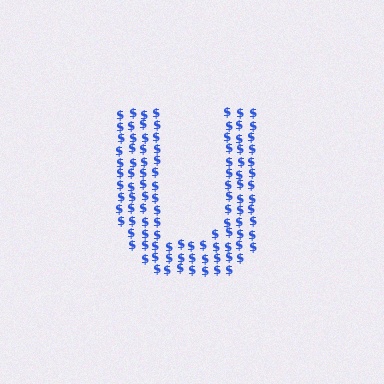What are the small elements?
The small elements are dollar signs.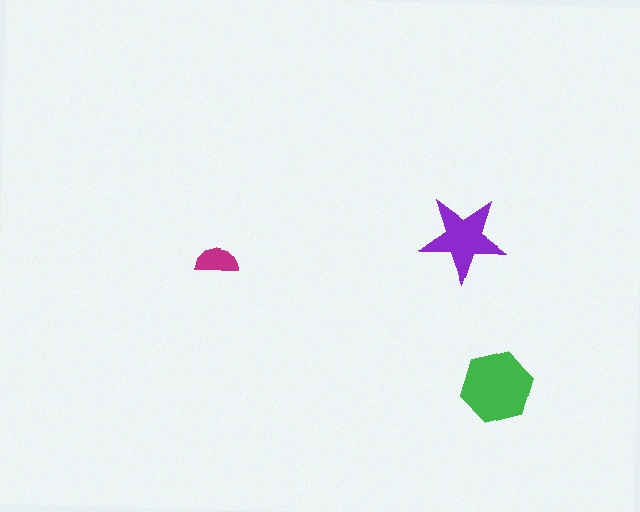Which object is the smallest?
The magenta semicircle.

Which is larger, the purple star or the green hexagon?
The green hexagon.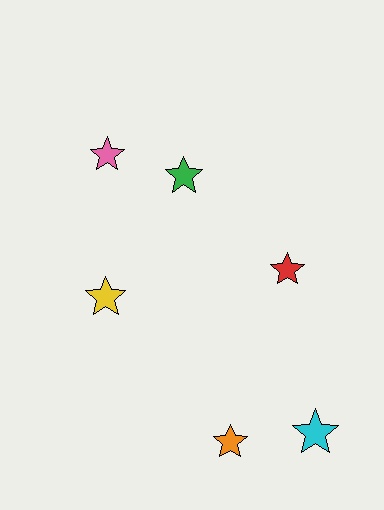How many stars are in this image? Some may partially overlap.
There are 6 stars.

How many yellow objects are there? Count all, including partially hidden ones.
There is 1 yellow object.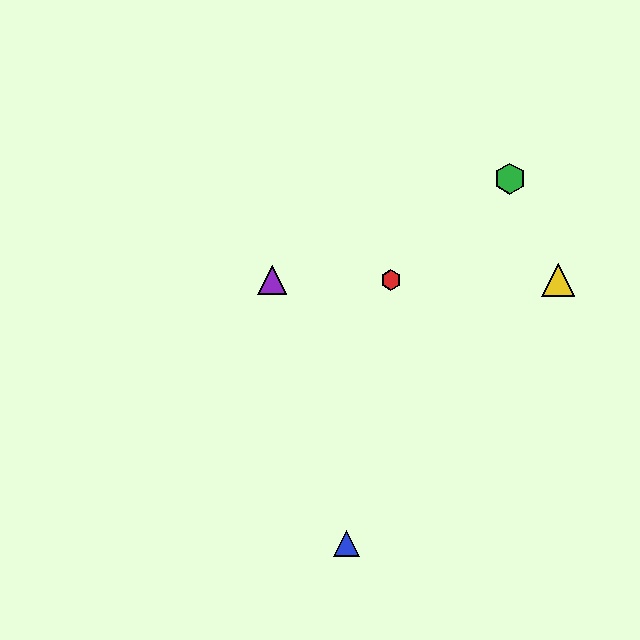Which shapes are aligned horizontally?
The red hexagon, the yellow triangle, the purple triangle are aligned horizontally.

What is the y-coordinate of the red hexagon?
The red hexagon is at y≈280.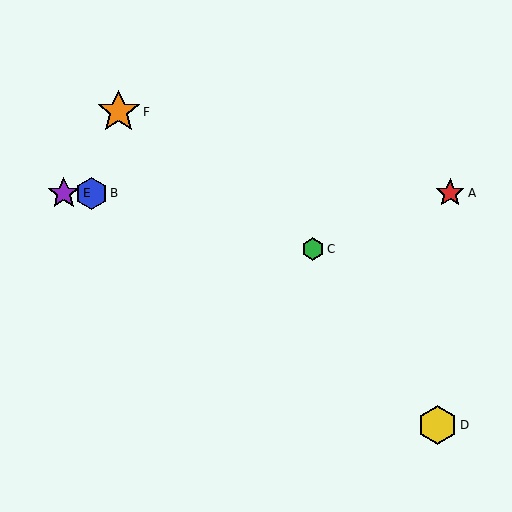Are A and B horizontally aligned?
Yes, both are at y≈193.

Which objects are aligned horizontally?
Objects A, B, E are aligned horizontally.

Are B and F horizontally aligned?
No, B is at y≈193 and F is at y≈112.